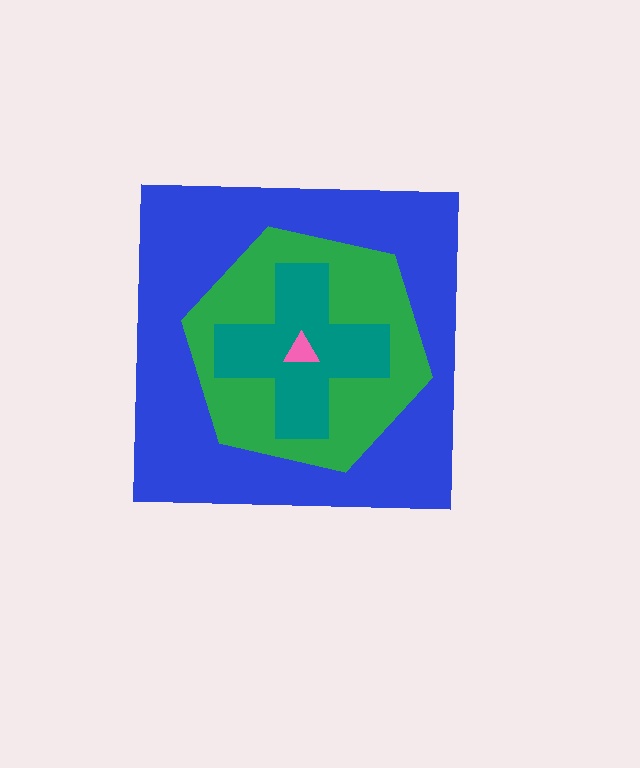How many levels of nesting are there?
4.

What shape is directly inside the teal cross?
The pink triangle.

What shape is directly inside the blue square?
The green hexagon.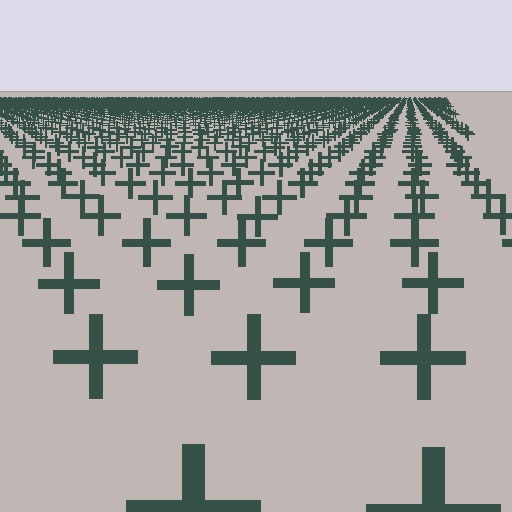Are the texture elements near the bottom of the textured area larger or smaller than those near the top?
Larger. Near the bottom, elements are closer to the viewer and appear at a bigger on-screen size.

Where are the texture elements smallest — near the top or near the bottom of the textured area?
Near the top.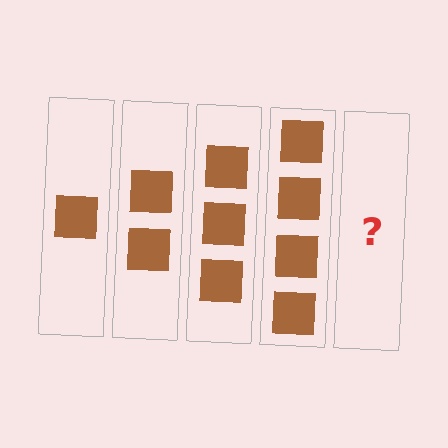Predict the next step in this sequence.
The next step is 5 squares.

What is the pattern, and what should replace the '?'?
The pattern is that each step adds one more square. The '?' should be 5 squares.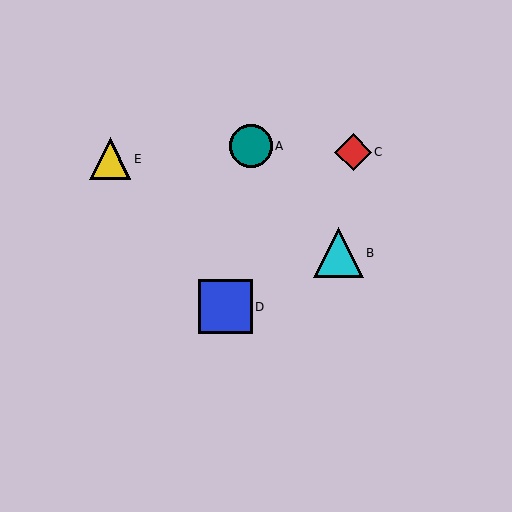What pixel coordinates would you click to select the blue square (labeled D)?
Click at (225, 307) to select the blue square D.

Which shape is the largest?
The blue square (labeled D) is the largest.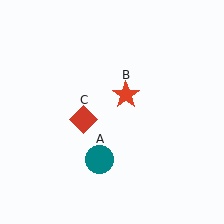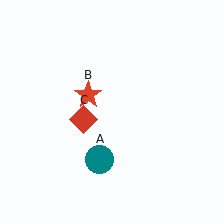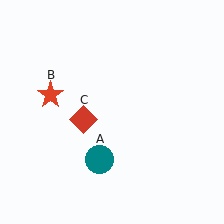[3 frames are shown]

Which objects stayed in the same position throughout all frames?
Teal circle (object A) and red diamond (object C) remained stationary.